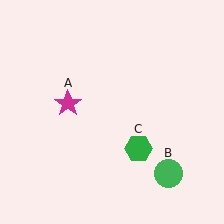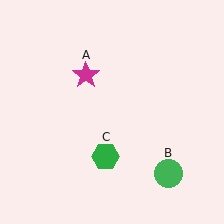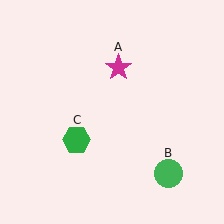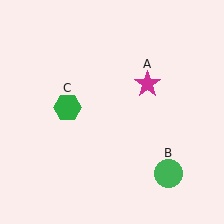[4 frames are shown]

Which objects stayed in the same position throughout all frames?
Green circle (object B) remained stationary.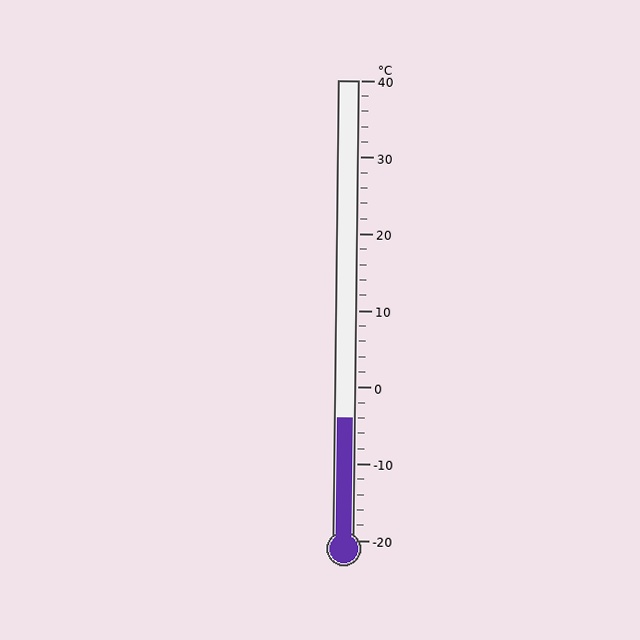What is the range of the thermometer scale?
The thermometer scale ranges from -20°C to 40°C.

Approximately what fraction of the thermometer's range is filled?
The thermometer is filled to approximately 25% of its range.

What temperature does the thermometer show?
The thermometer shows approximately -4°C.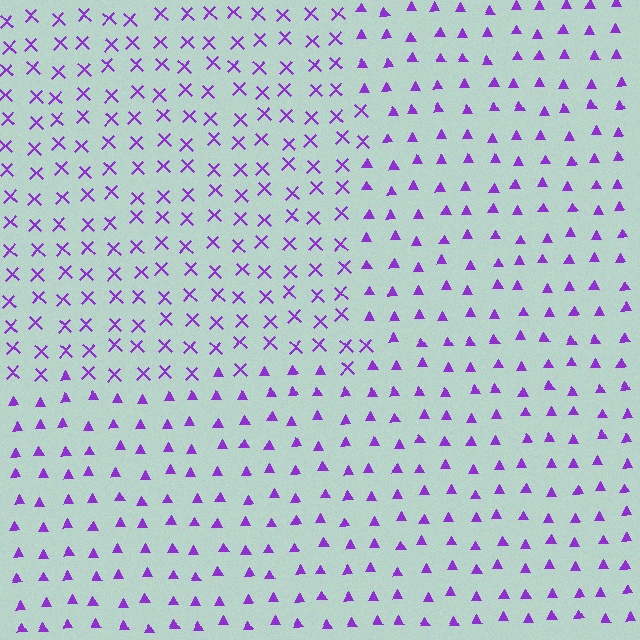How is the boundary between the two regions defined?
The boundary is defined by a change in element shape: X marks inside vs. triangles outside. All elements share the same color and spacing.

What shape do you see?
I see a rectangle.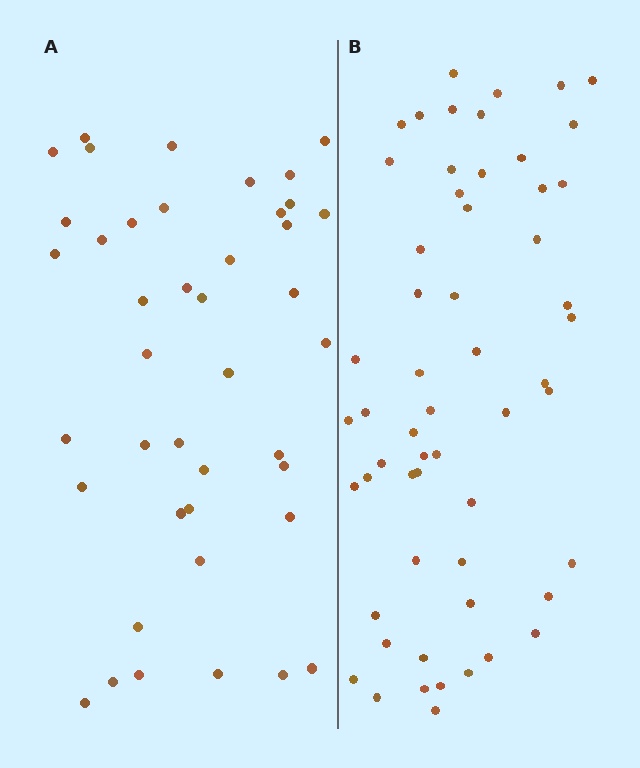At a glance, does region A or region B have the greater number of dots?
Region B (the right region) has more dots.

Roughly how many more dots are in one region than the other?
Region B has approximately 15 more dots than region A.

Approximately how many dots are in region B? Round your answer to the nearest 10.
About 60 dots. (The exact count is 57, which rounds to 60.)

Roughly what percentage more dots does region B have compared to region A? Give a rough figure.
About 35% more.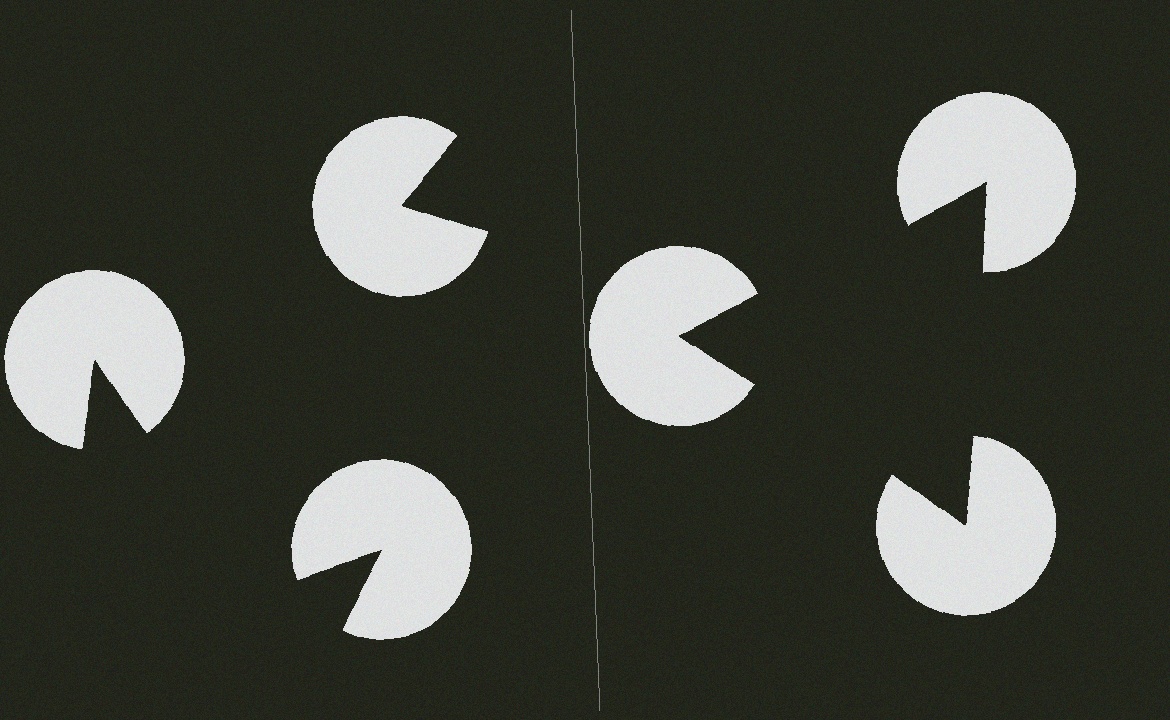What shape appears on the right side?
An illusory triangle.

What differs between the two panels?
The pac-man discs are positioned identically on both sides; only the wedge orientations differ. On the right they align to a triangle; on the left they are misaligned.